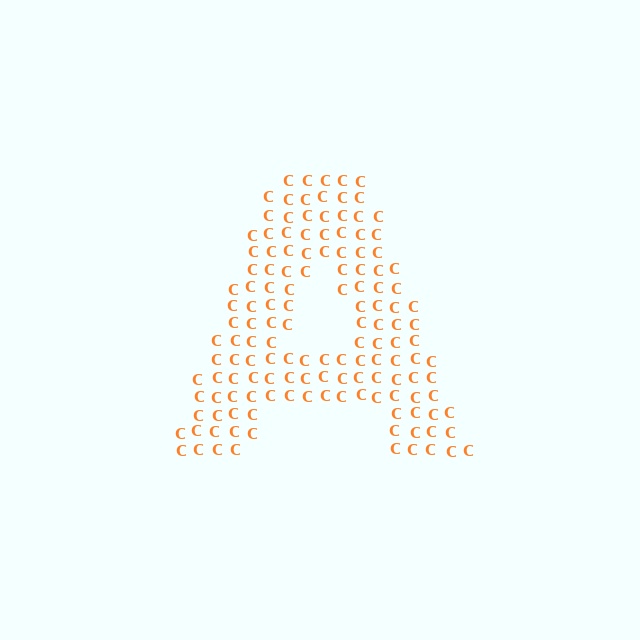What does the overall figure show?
The overall figure shows the letter A.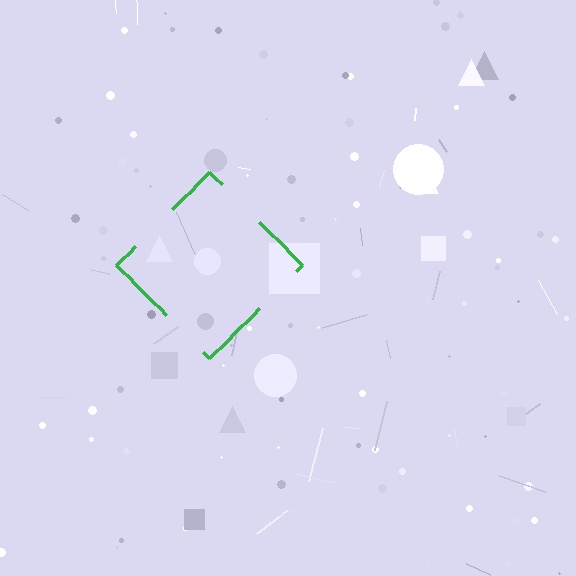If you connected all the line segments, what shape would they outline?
They would outline a diamond.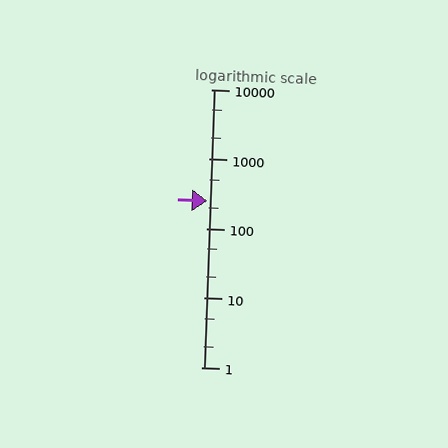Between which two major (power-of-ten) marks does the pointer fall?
The pointer is between 100 and 1000.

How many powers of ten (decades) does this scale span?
The scale spans 4 decades, from 1 to 10000.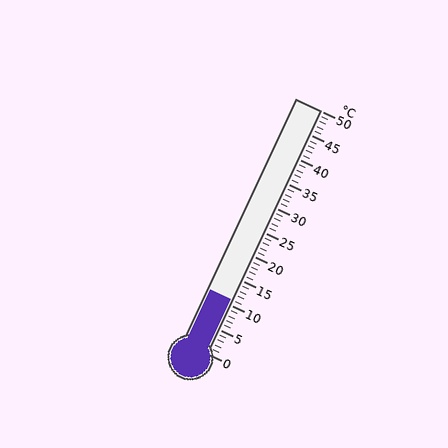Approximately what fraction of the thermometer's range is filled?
The thermometer is filled to approximately 20% of its range.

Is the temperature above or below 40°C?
The temperature is below 40°C.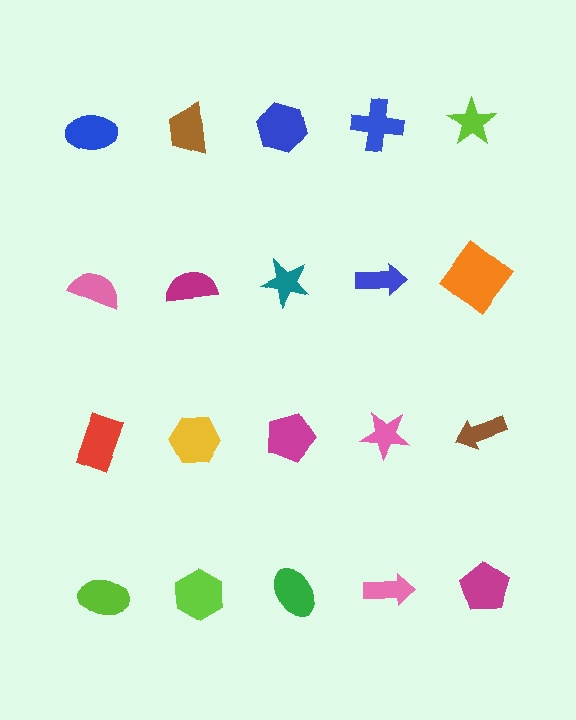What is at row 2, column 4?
A blue arrow.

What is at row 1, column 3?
A blue hexagon.